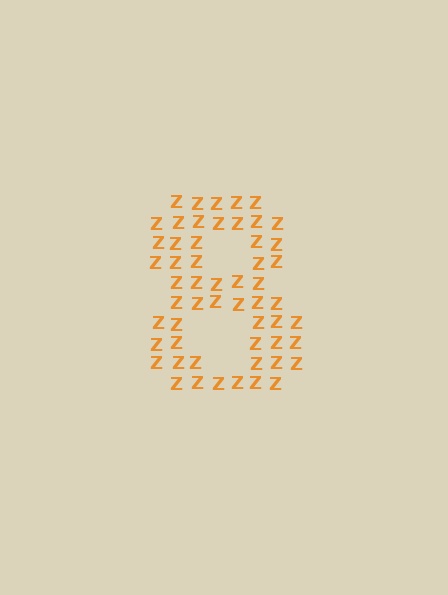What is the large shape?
The large shape is the digit 8.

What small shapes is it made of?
It is made of small letter Z's.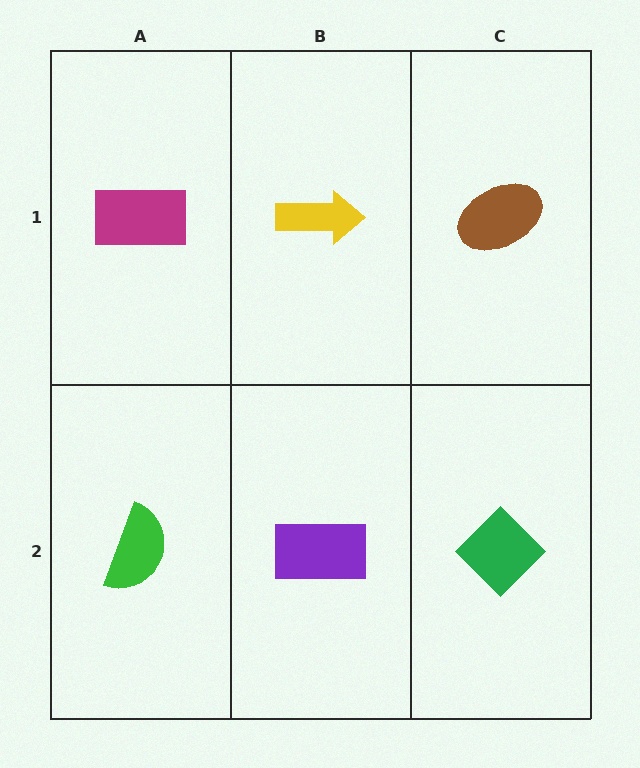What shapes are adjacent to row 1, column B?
A purple rectangle (row 2, column B), a magenta rectangle (row 1, column A), a brown ellipse (row 1, column C).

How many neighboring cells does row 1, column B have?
3.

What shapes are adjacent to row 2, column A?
A magenta rectangle (row 1, column A), a purple rectangle (row 2, column B).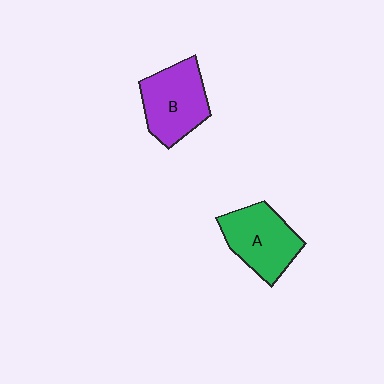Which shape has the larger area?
Shape B (purple).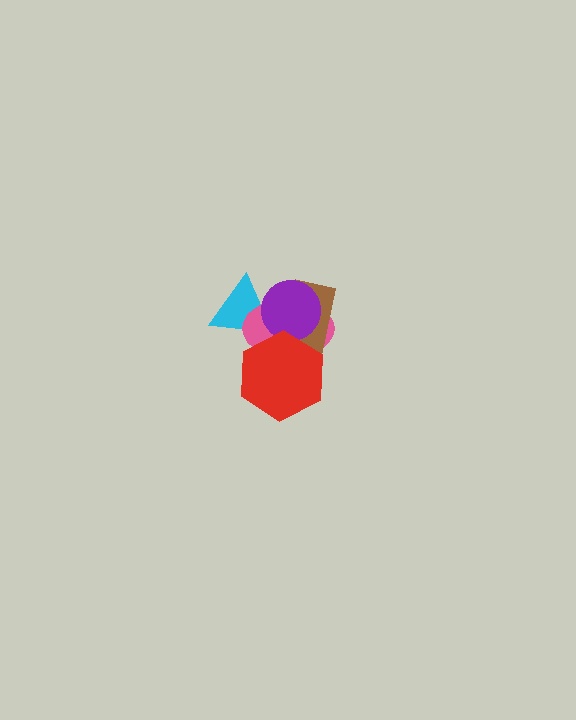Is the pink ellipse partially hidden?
Yes, it is partially covered by another shape.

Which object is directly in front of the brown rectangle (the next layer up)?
The purple circle is directly in front of the brown rectangle.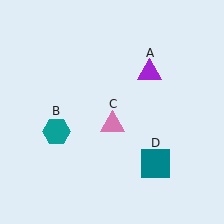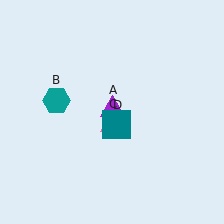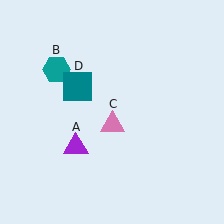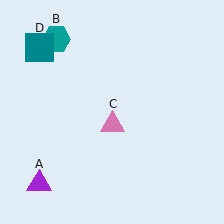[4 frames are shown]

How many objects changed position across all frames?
3 objects changed position: purple triangle (object A), teal hexagon (object B), teal square (object D).